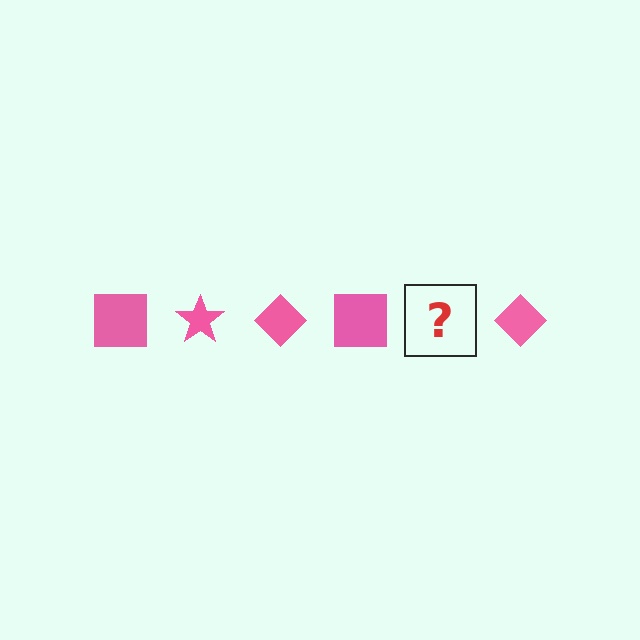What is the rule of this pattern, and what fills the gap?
The rule is that the pattern cycles through square, star, diamond shapes in pink. The gap should be filled with a pink star.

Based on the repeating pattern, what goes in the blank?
The blank should be a pink star.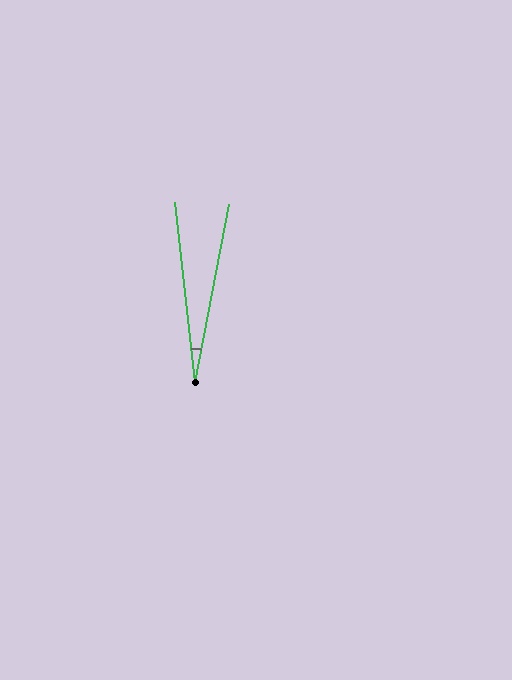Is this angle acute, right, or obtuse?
It is acute.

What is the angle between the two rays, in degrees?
Approximately 17 degrees.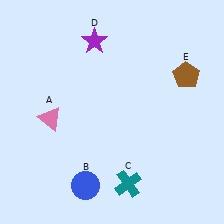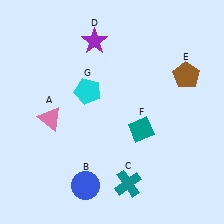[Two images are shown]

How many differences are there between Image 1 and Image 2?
There are 2 differences between the two images.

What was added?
A teal diamond (F), a cyan pentagon (G) were added in Image 2.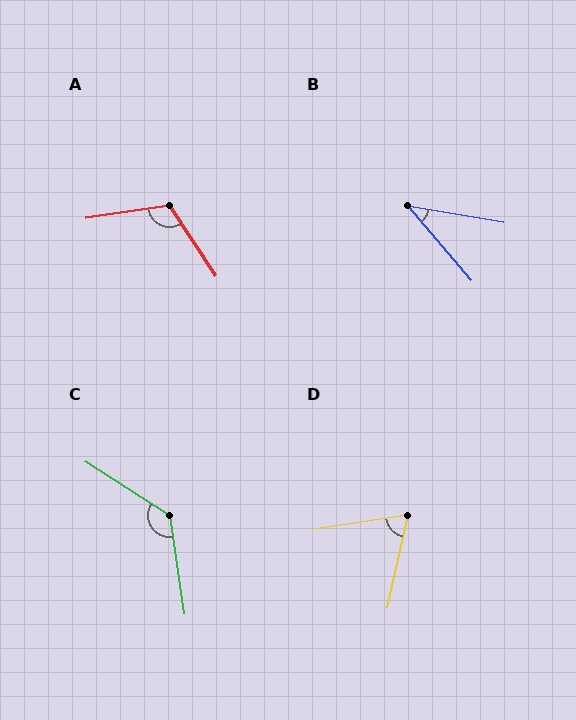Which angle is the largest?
C, at approximately 131 degrees.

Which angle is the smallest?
B, at approximately 39 degrees.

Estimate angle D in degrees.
Approximately 69 degrees.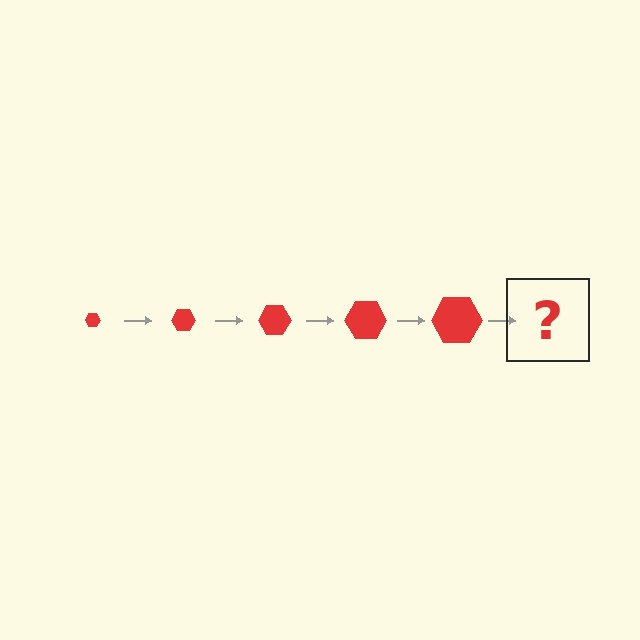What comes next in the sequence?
The next element should be a red hexagon, larger than the previous one.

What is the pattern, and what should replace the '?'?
The pattern is that the hexagon gets progressively larger each step. The '?' should be a red hexagon, larger than the previous one.